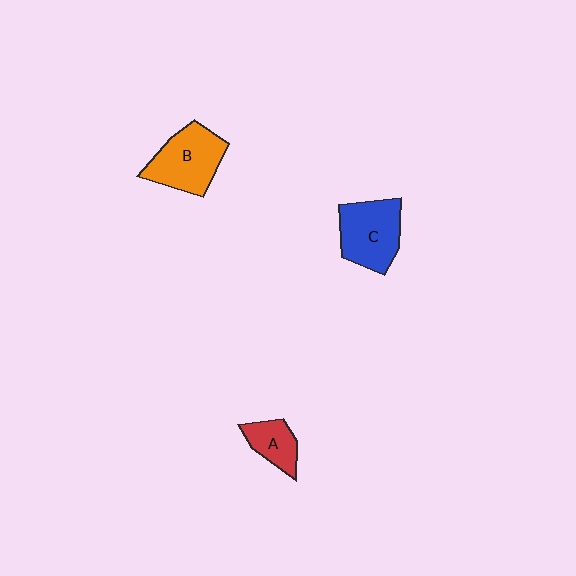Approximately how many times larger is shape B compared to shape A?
Approximately 1.8 times.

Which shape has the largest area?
Shape B (orange).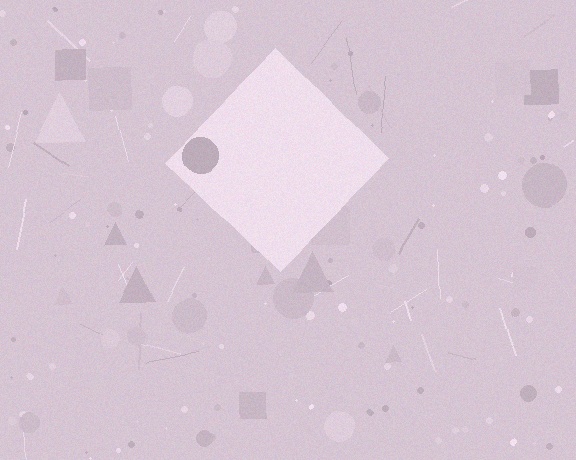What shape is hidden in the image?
A diamond is hidden in the image.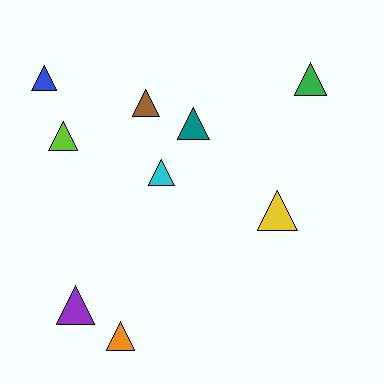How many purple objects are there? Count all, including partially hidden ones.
There is 1 purple object.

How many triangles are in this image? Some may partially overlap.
There are 9 triangles.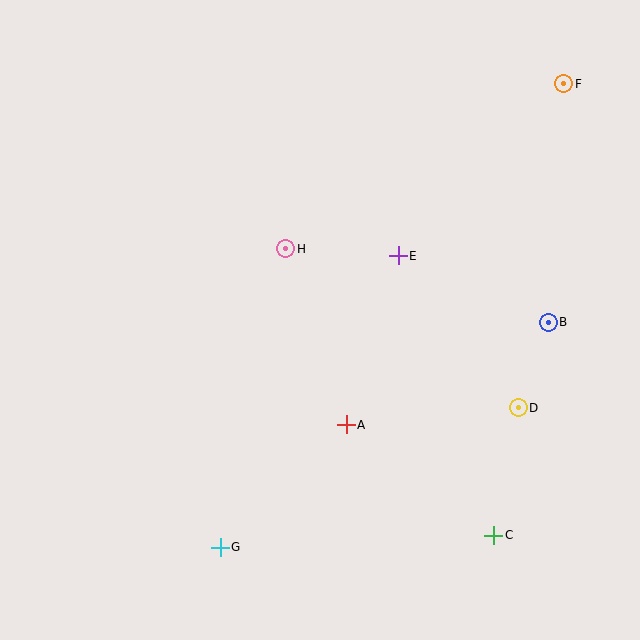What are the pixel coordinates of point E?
Point E is at (398, 256).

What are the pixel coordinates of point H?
Point H is at (286, 249).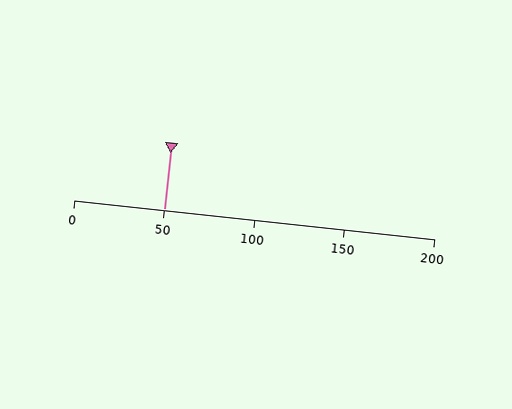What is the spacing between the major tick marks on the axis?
The major ticks are spaced 50 apart.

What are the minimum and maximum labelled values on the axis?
The axis runs from 0 to 200.